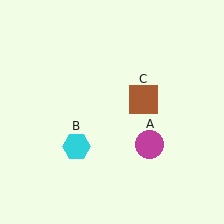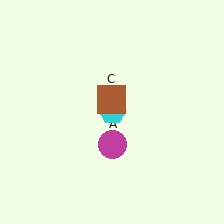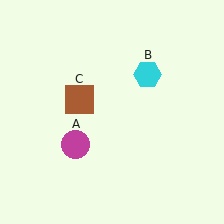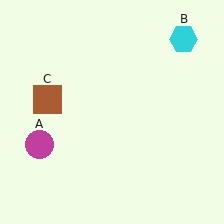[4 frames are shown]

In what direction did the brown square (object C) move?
The brown square (object C) moved left.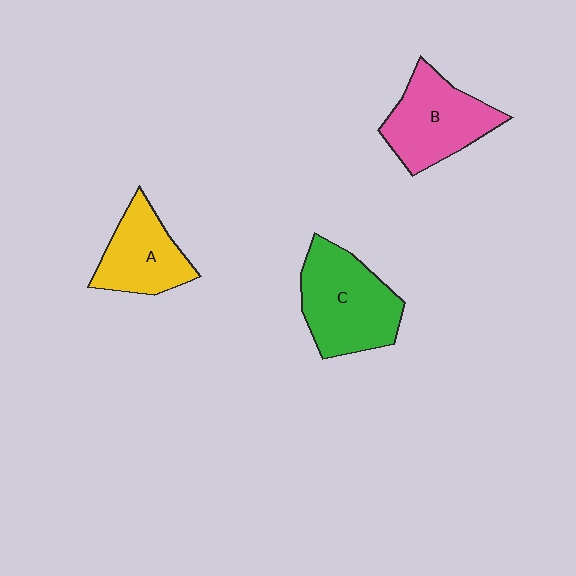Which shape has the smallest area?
Shape A (yellow).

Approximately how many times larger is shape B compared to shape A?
Approximately 1.2 times.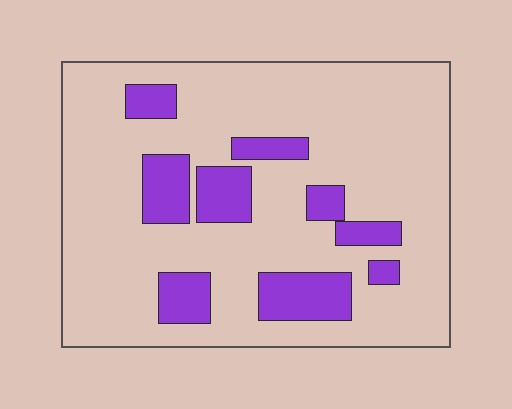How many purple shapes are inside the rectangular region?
9.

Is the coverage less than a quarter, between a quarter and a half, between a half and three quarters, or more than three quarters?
Less than a quarter.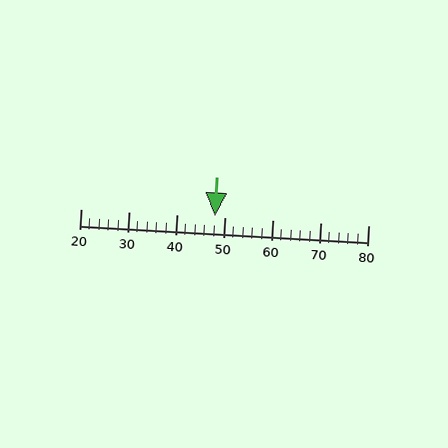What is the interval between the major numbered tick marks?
The major tick marks are spaced 10 units apart.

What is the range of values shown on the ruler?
The ruler shows values from 20 to 80.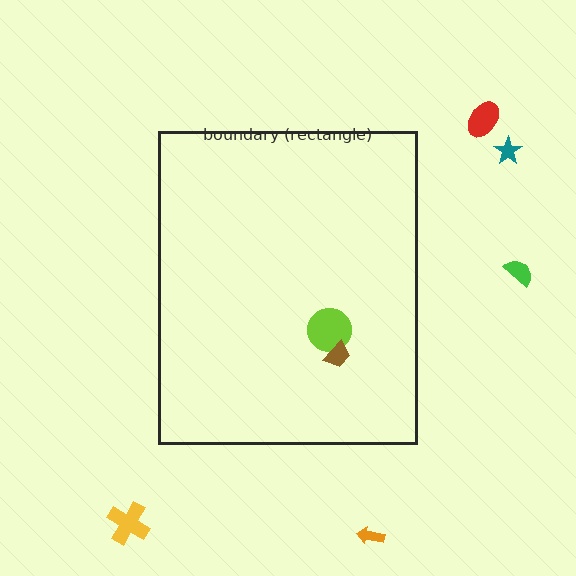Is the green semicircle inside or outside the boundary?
Outside.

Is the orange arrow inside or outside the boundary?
Outside.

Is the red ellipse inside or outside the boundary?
Outside.